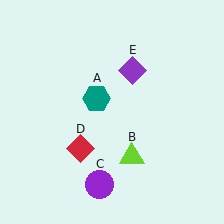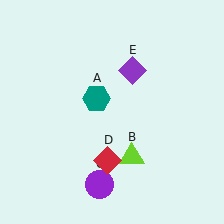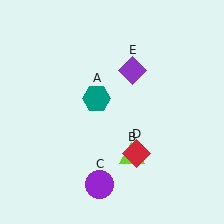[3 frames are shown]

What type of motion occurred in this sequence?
The red diamond (object D) rotated counterclockwise around the center of the scene.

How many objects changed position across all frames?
1 object changed position: red diamond (object D).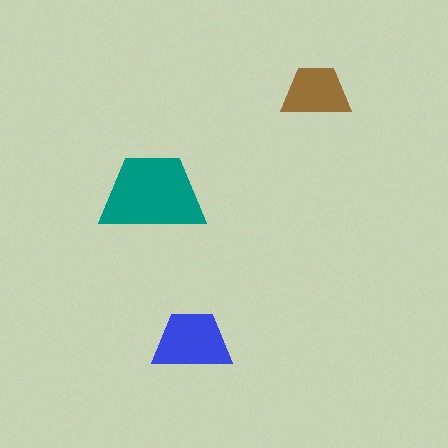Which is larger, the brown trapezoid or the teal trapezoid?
The teal one.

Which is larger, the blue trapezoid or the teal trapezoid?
The teal one.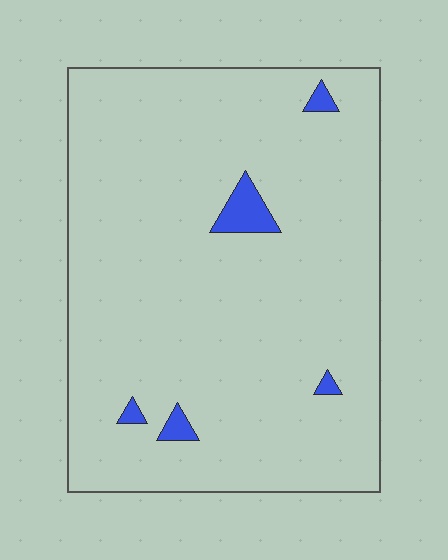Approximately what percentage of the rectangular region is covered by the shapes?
Approximately 5%.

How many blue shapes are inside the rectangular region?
5.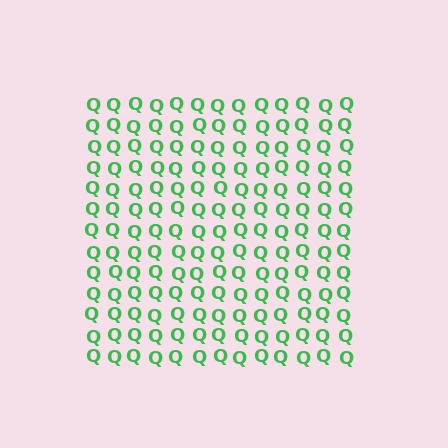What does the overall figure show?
The overall figure shows a square.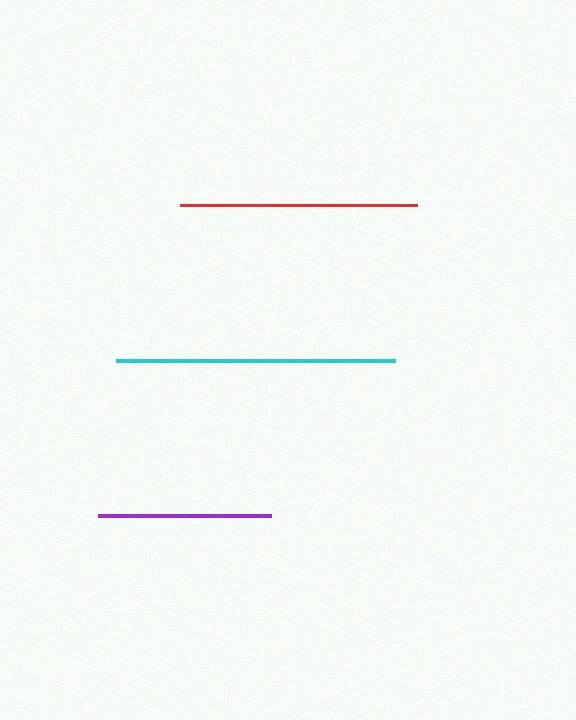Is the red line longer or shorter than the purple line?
The red line is longer than the purple line.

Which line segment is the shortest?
The purple line is the shortest at approximately 172 pixels.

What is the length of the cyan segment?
The cyan segment is approximately 278 pixels long.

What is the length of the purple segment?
The purple segment is approximately 172 pixels long.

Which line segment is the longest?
The cyan line is the longest at approximately 278 pixels.